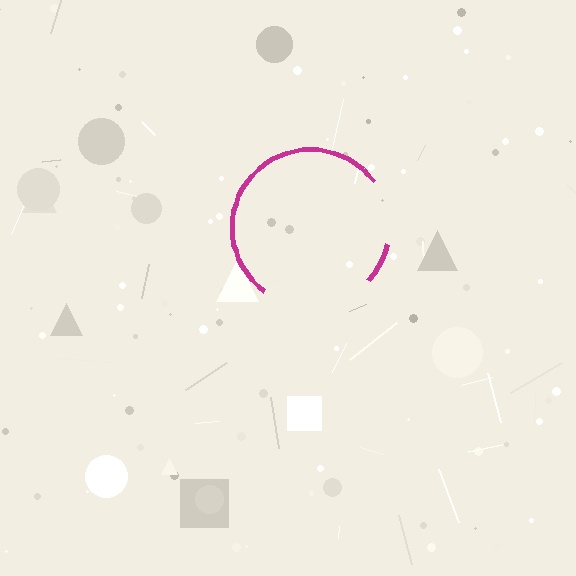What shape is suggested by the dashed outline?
The dashed outline suggests a circle.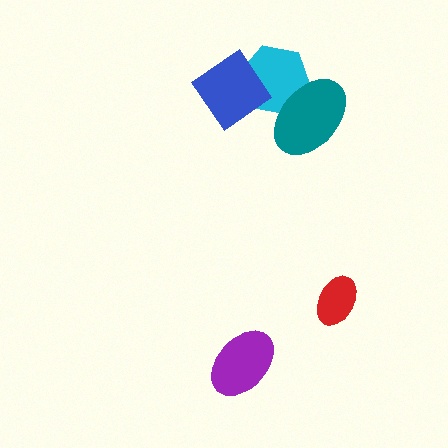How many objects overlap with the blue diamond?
1 object overlaps with the blue diamond.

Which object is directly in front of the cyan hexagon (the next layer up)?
The teal ellipse is directly in front of the cyan hexagon.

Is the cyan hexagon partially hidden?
Yes, it is partially covered by another shape.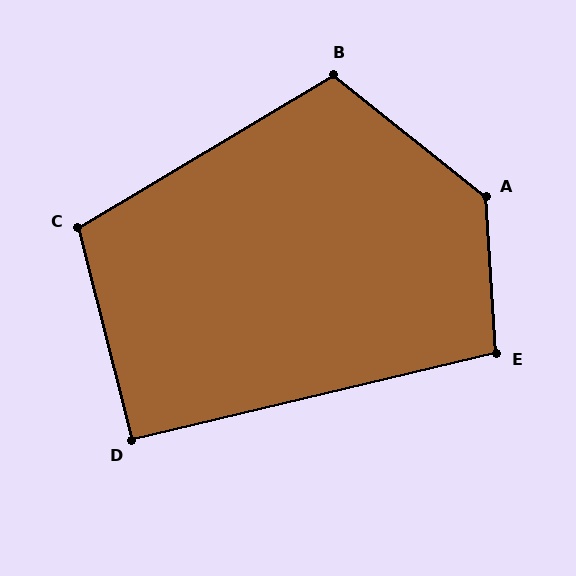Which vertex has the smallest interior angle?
D, at approximately 91 degrees.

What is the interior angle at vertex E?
Approximately 100 degrees (obtuse).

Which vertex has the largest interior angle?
A, at approximately 132 degrees.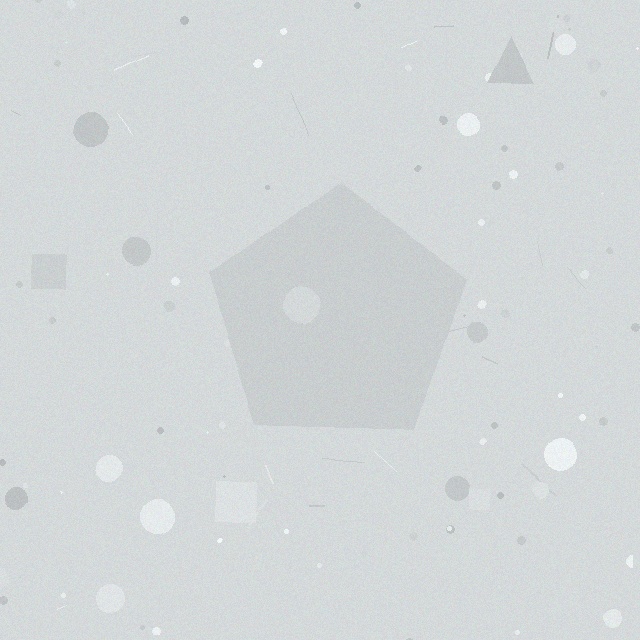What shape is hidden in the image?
A pentagon is hidden in the image.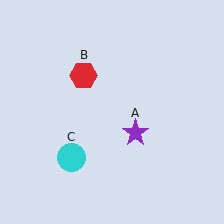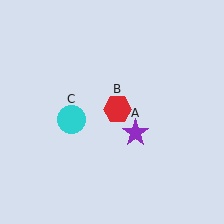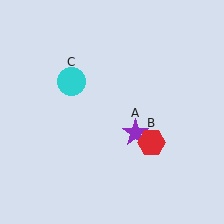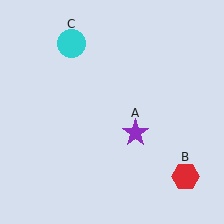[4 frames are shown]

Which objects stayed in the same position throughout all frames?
Purple star (object A) remained stationary.